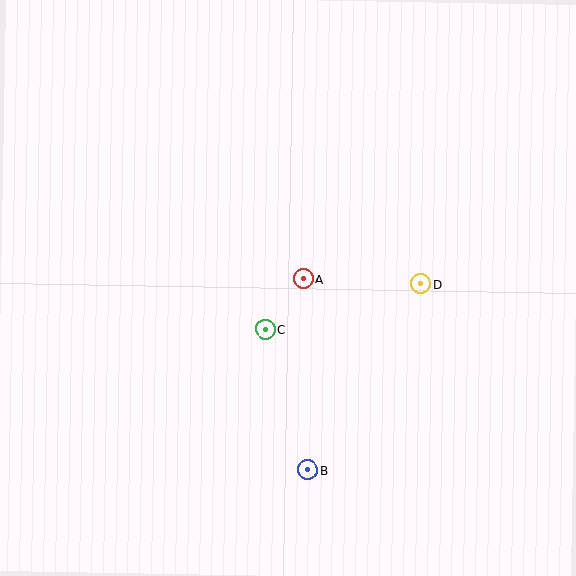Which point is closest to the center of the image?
Point A at (303, 279) is closest to the center.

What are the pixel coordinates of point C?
Point C is at (266, 329).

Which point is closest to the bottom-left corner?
Point B is closest to the bottom-left corner.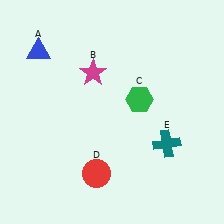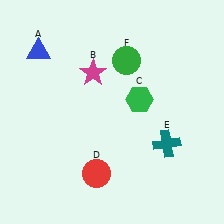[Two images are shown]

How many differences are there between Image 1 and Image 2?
There is 1 difference between the two images.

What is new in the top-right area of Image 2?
A green circle (F) was added in the top-right area of Image 2.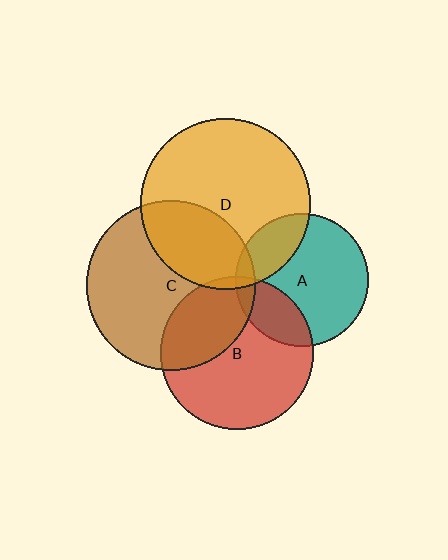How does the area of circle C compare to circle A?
Approximately 1.6 times.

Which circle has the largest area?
Circle D (orange).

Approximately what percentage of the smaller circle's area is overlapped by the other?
Approximately 35%.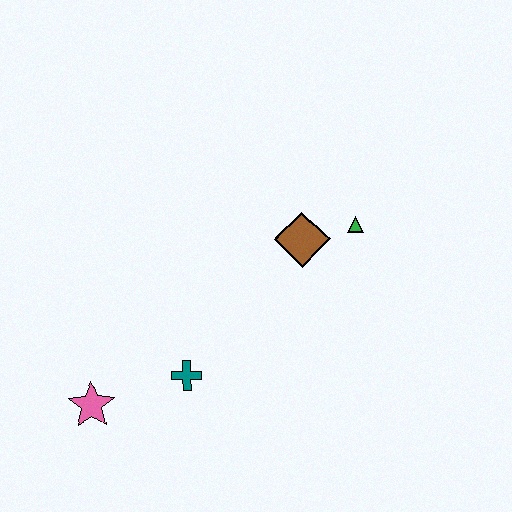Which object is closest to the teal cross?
The pink star is closest to the teal cross.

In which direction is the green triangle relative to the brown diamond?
The green triangle is to the right of the brown diamond.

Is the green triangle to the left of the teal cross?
No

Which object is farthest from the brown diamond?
The pink star is farthest from the brown diamond.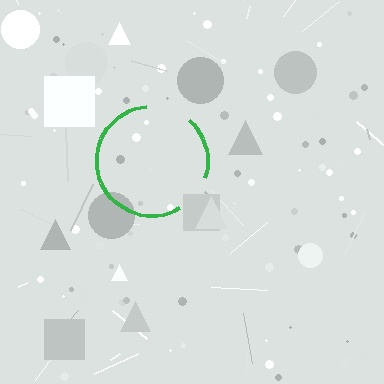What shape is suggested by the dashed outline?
The dashed outline suggests a circle.